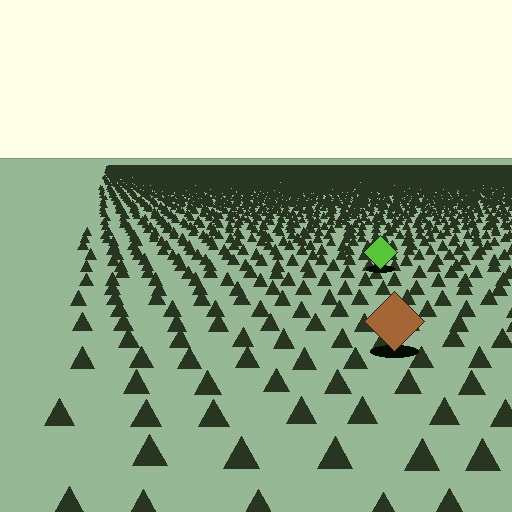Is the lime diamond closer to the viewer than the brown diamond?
No. The brown diamond is closer — you can tell from the texture gradient: the ground texture is coarser near it.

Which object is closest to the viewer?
The brown diamond is closest. The texture marks near it are larger and more spread out.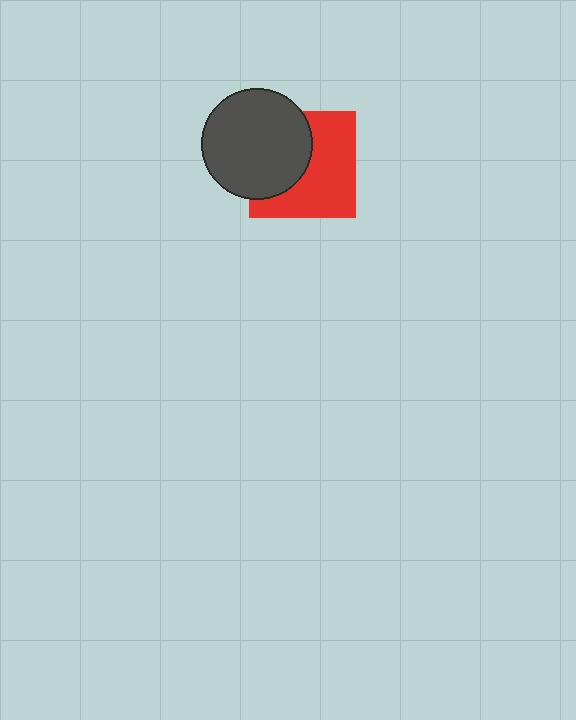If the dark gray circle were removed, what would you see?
You would see the complete red square.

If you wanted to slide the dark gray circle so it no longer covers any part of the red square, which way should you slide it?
Slide it left — that is the most direct way to separate the two shapes.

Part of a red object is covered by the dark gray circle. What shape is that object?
It is a square.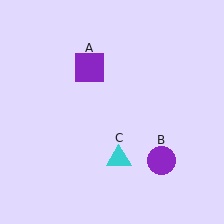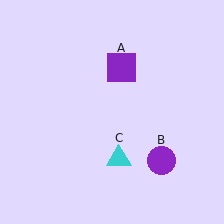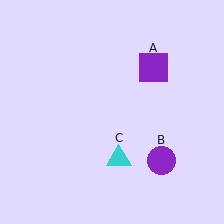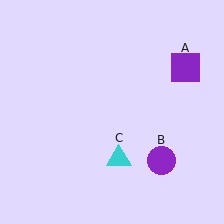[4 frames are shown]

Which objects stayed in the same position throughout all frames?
Purple circle (object B) and cyan triangle (object C) remained stationary.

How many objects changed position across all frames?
1 object changed position: purple square (object A).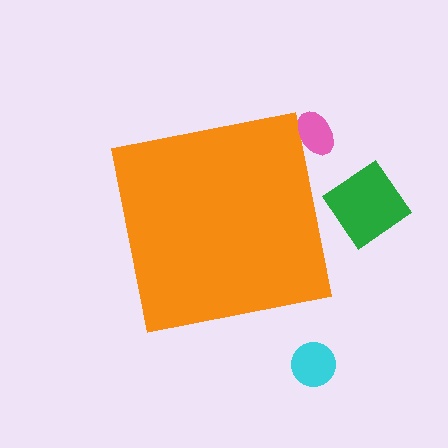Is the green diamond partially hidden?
No, the green diamond is fully visible.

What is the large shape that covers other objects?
An orange square.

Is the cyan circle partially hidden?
No, the cyan circle is fully visible.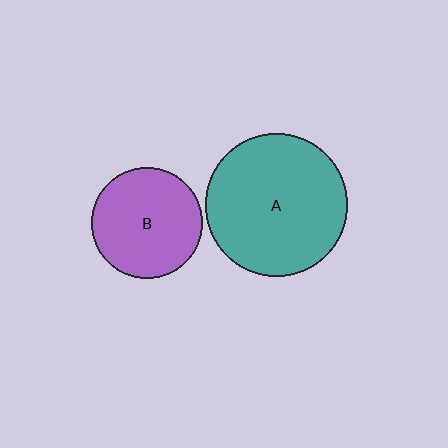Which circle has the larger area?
Circle A (teal).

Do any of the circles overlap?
No, none of the circles overlap.